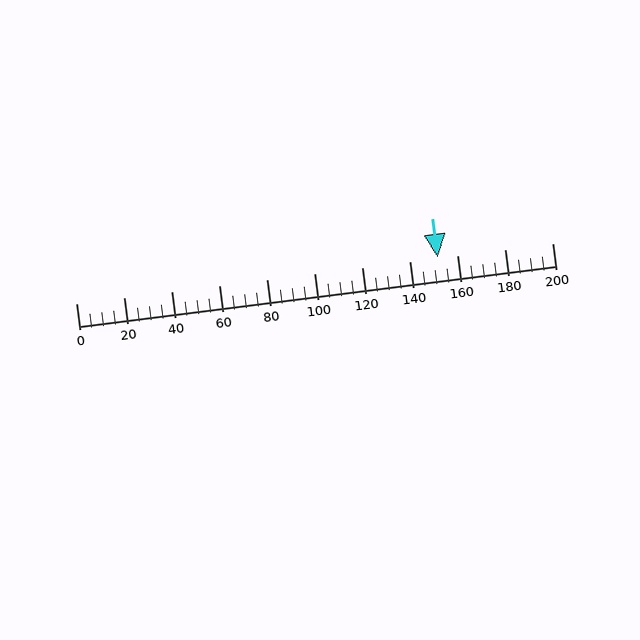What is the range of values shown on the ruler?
The ruler shows values from 0 to 200.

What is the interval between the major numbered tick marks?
The major tick marks are spaced 20 units apart.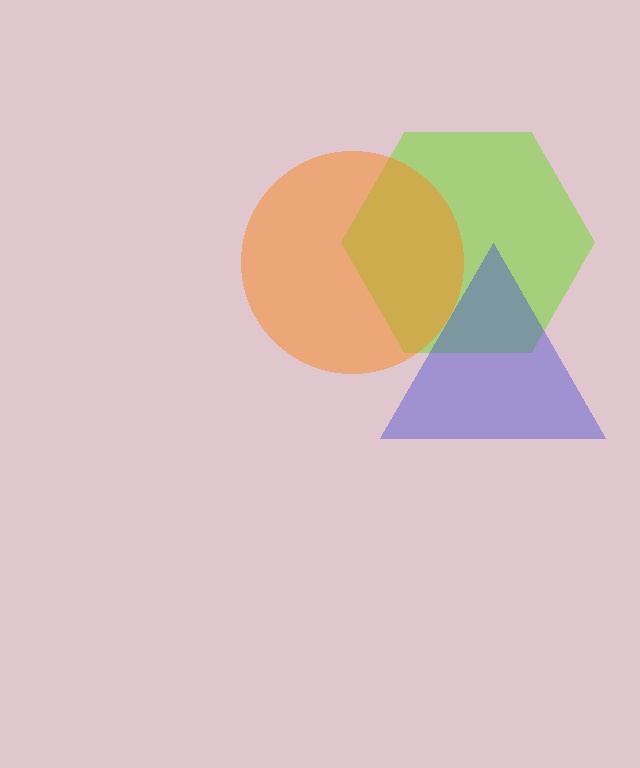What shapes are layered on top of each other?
The layered shapes are: a lime hexagon, an orange circle, a blue triangle.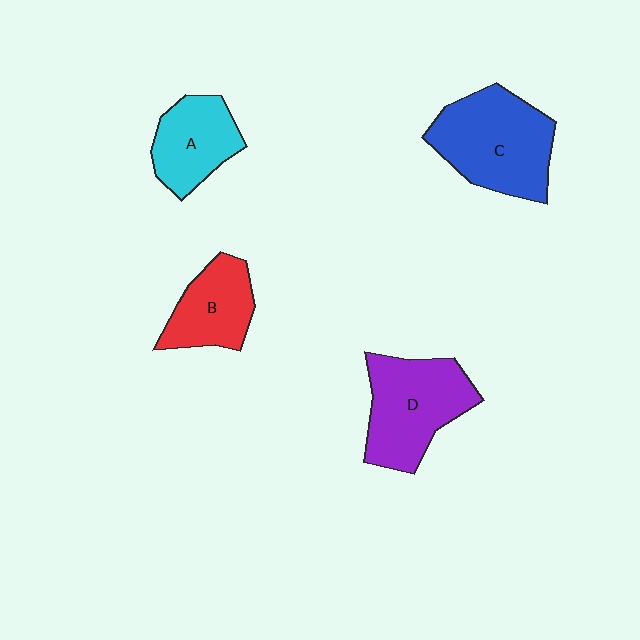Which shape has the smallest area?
Shape B (red).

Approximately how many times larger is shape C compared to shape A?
Approximately 1.6 times.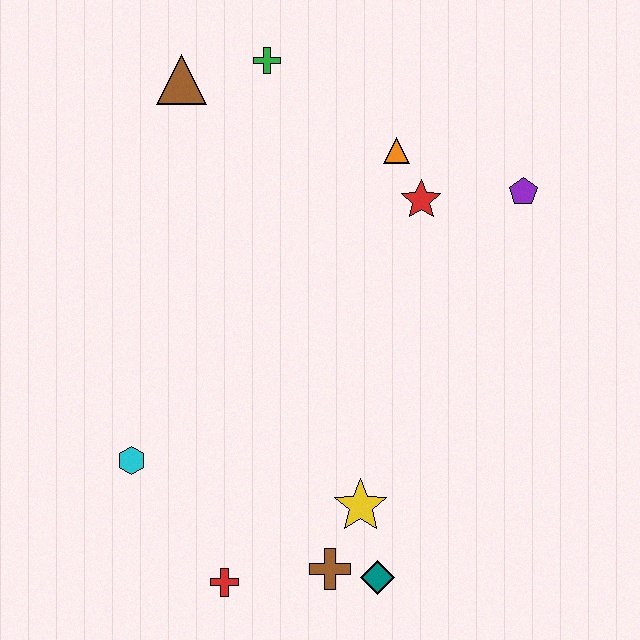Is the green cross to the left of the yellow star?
Yes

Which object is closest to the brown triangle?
The green cross is closest to the brown triangle.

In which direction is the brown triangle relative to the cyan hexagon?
The brown triangle is above the cyan hexagon.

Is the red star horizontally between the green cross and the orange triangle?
No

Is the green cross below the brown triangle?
No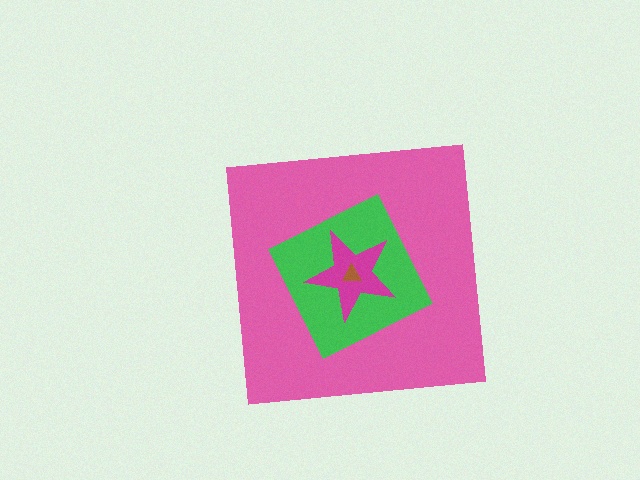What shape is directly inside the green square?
The magenta star.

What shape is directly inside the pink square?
The green square.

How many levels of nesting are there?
4.